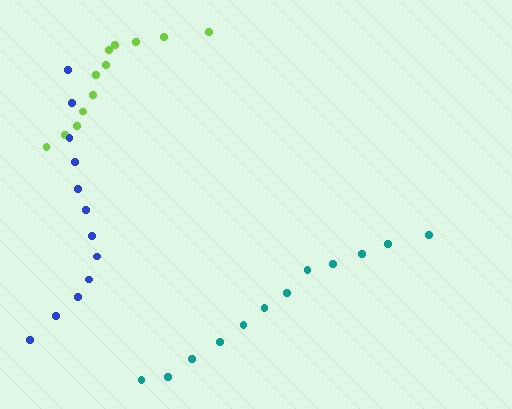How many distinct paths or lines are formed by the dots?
There are 3 distinct paths.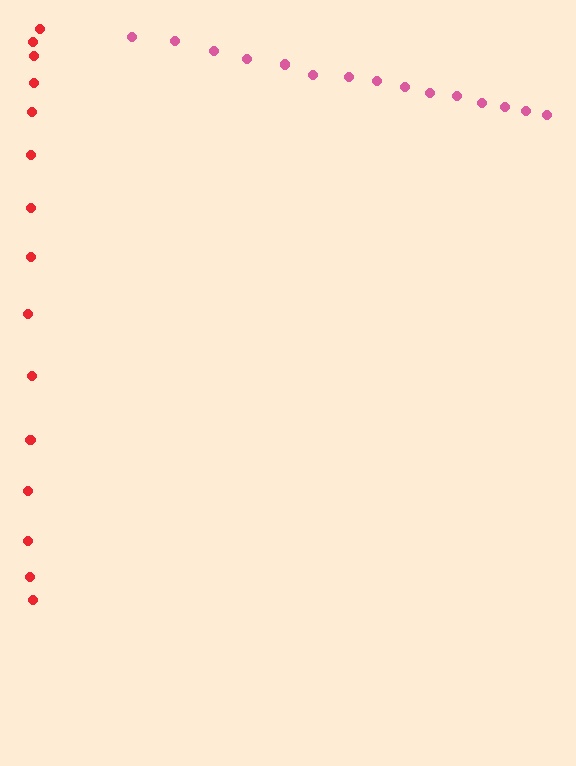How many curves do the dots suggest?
There are 2 distinct paths.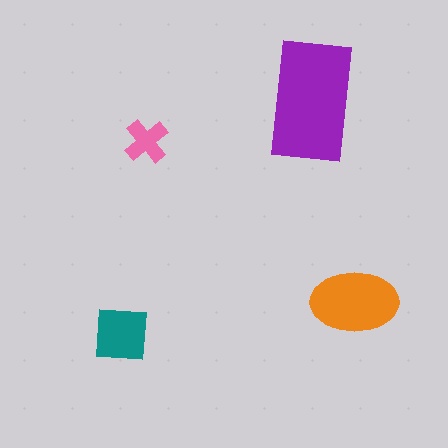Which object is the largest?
The purple rectangle.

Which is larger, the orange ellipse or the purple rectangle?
The purple rectangle.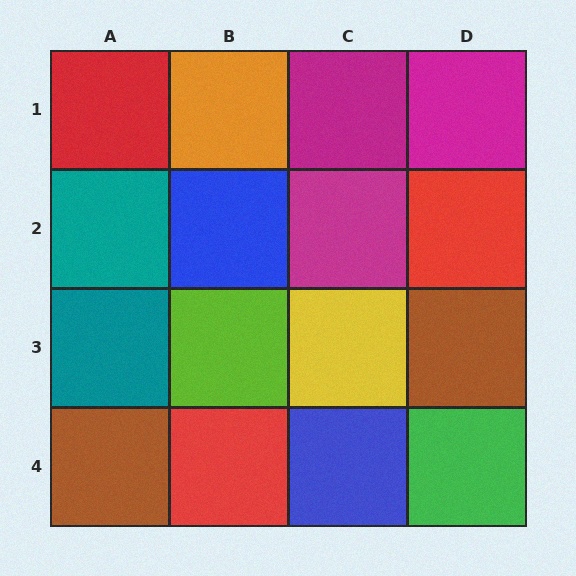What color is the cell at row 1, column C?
Magenta.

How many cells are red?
3 cells are red.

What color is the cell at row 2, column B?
Blue.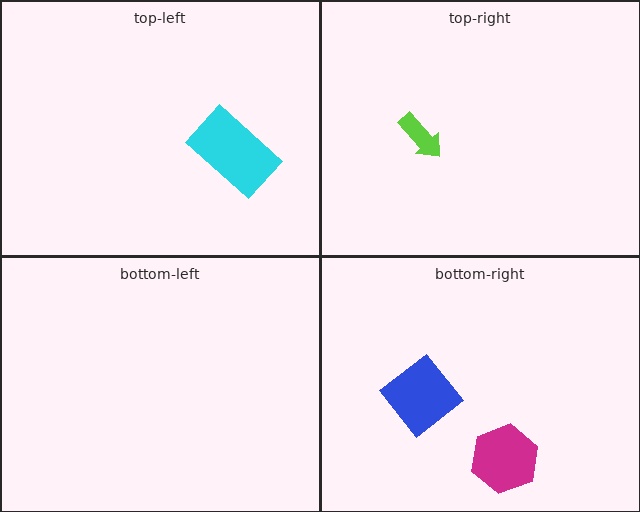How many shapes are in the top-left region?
1.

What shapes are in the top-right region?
The lime arrow.